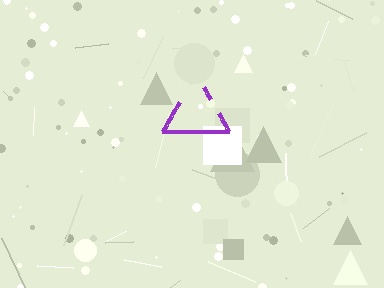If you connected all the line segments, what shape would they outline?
They would outline a triangle.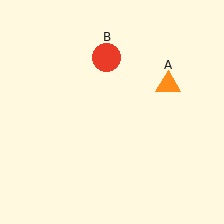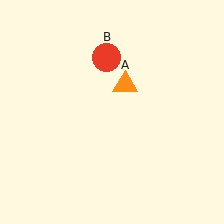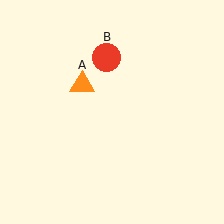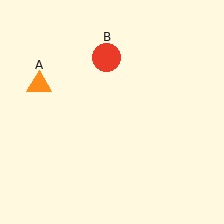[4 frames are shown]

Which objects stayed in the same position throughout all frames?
Red circle (object B) remained stationary.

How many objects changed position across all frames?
1 object changed position: orange triangle (object A).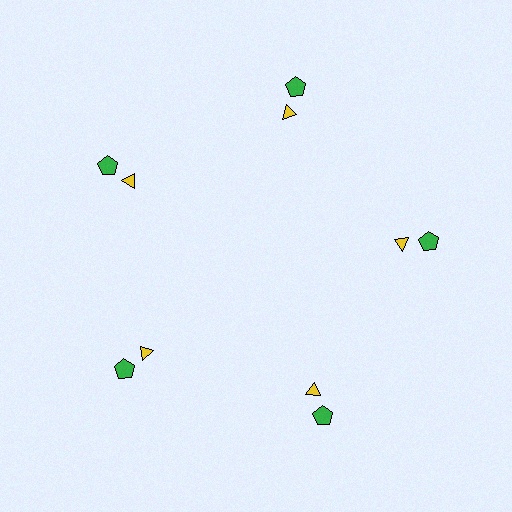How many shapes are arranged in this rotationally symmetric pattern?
There are 10 shapes, arranged in 5 groups of 2.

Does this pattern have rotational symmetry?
Yes, this pattern has 5-fold rotational symmetry. It looks the same after rotating 72 degrees around the center.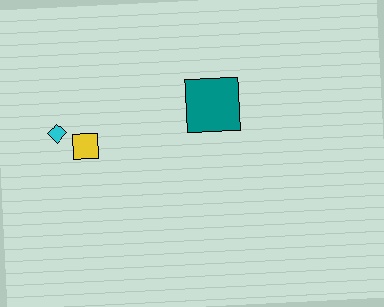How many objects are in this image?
There are 3 objects.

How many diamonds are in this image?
There is 1 diamond.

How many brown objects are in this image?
There are no brown objects.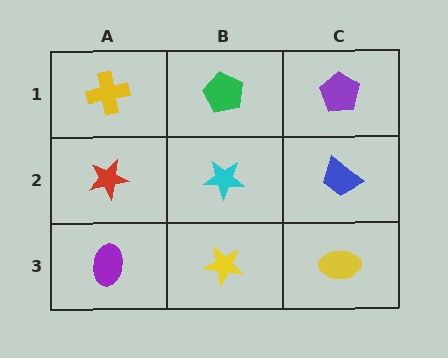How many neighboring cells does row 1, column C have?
2.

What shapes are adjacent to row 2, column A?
A yellow cross (row 1, column A), a purple ellipse (row 3, column A), a cyan star (row 2, column B).